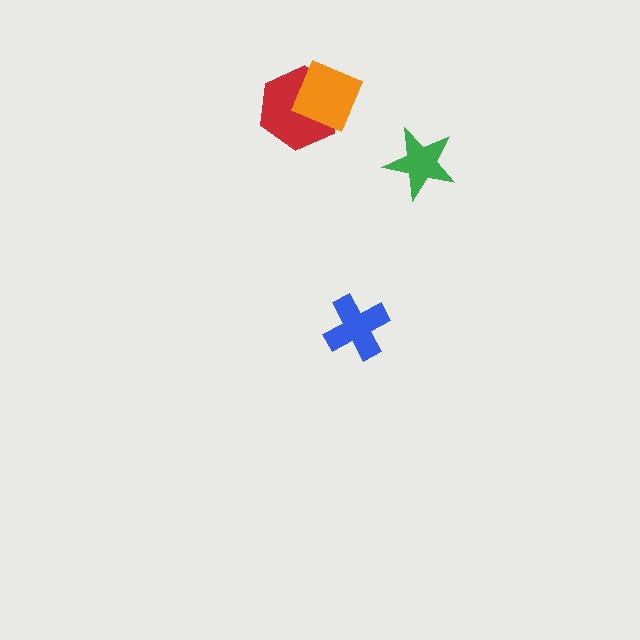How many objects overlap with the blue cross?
0 objects overlap with the blue cross.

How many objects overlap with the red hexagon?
1 object overlaps with the red hexagon.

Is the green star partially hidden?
No, no other shape covers it.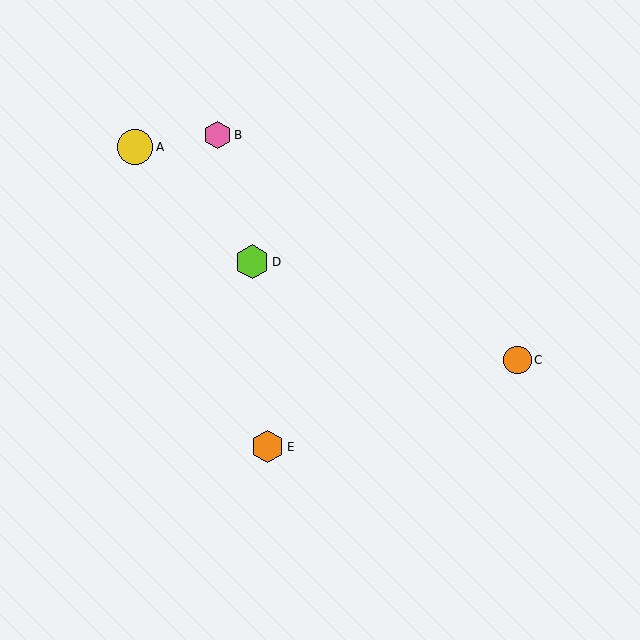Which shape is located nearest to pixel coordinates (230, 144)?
The pink hexagon (labeled B) at (218, 135) is nearest to that location.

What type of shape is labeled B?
Shape B is a pink hexagon.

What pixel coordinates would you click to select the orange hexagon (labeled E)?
Click at (268, 447) to select the orange hexagon E.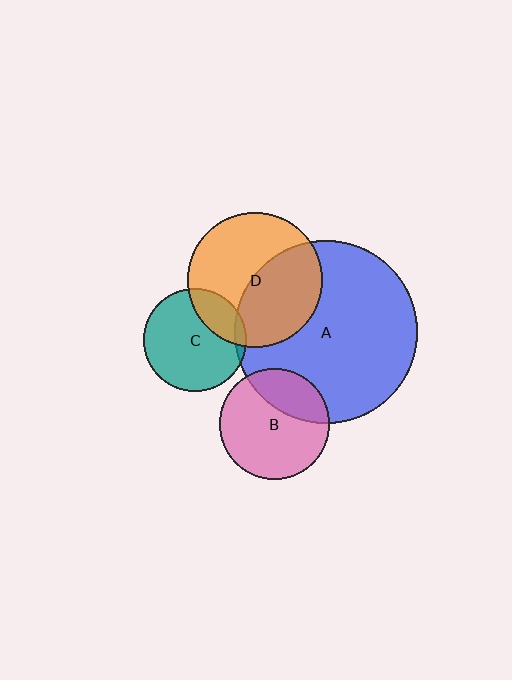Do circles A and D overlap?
Yes.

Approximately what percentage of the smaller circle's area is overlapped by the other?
Approximately 45%.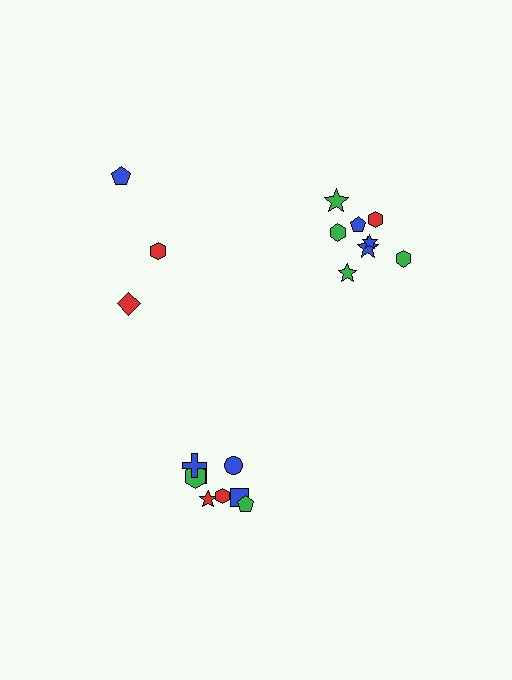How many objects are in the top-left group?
There are 3 objects.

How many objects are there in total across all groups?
There are 19 objects.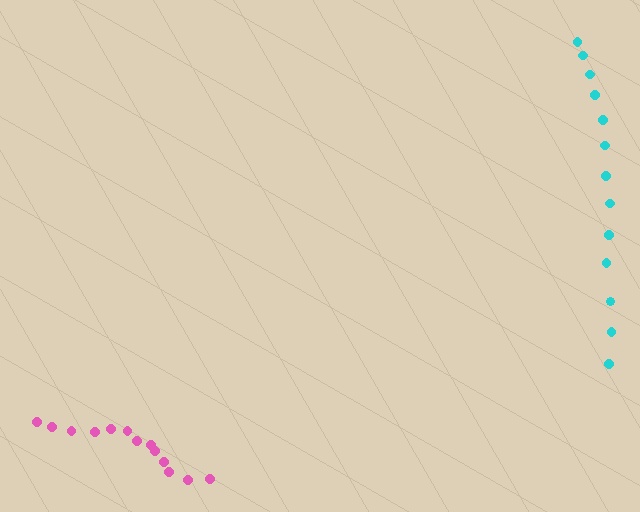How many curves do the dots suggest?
There are 2 distinct paths.